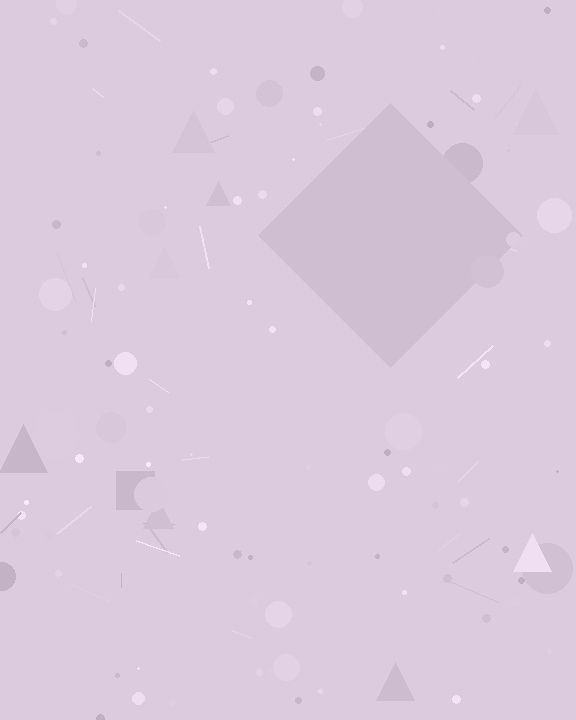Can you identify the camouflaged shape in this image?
The camouflaged shape is a diamond.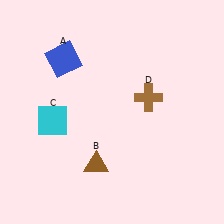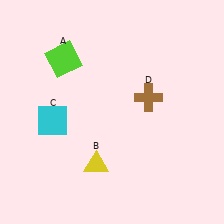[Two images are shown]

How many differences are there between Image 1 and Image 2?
There are 2 differences between the two images.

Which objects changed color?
A changed from blue to lime. B changed from brown to yellow.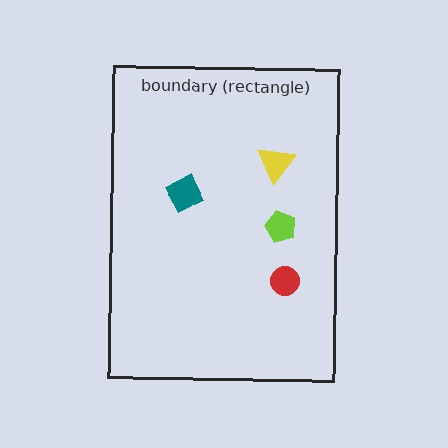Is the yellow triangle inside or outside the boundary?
Inside.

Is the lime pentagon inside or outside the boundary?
Inside.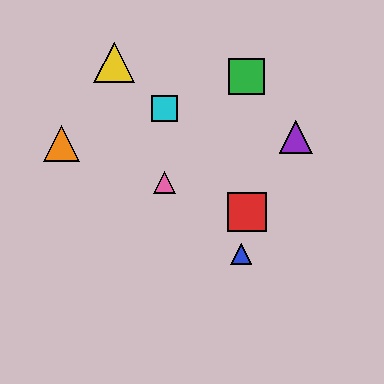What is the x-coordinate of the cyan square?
The cyan square is at x≈164.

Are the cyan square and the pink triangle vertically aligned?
Yes, both are at x≈164.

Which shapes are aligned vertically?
The cyan square, the pink triangle are aligned vertically.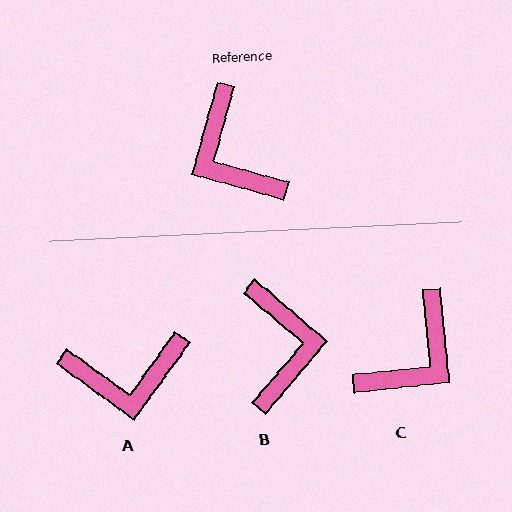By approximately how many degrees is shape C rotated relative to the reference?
Approximately 111 degrees counter-clockwise.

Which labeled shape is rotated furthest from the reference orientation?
B, about 155 degrees away.